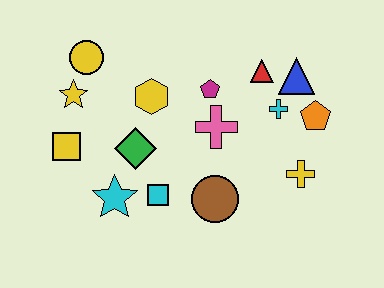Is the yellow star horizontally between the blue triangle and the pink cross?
No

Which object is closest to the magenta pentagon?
The pink cross is closest to the magenta pentagon.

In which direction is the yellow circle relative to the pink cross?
The yellow circle is to the left of the pink cross.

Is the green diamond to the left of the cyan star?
No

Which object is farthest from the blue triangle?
The yellow square is farthest from the blue triangle.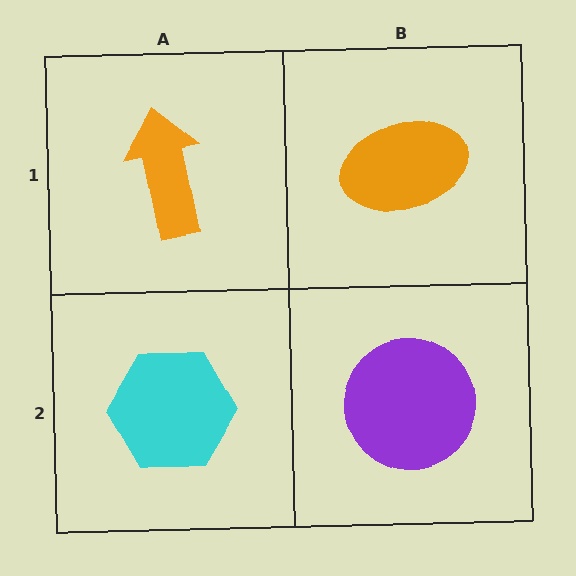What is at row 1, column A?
An orange arrow.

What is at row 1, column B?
An orange ellipse.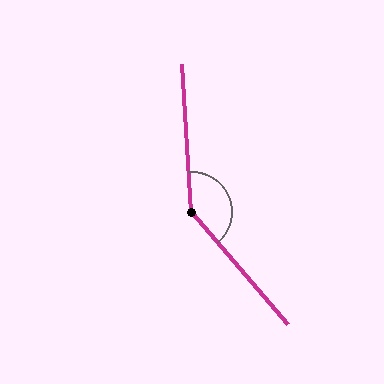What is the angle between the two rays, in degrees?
Approximately 143 degrees.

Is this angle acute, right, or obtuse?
It is obtuse.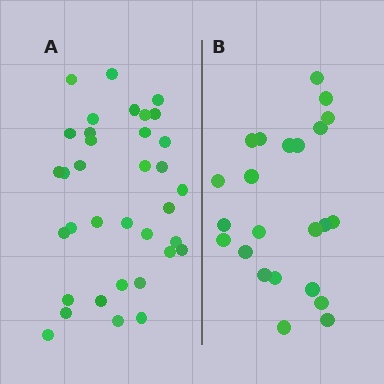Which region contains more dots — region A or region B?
Region A (the left region) has more dots.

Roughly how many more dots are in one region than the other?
Region A has roughly 12 or so more dots than region B.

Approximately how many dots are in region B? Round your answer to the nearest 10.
About 20 dots. (The exact count is 23, which rounds to 20.)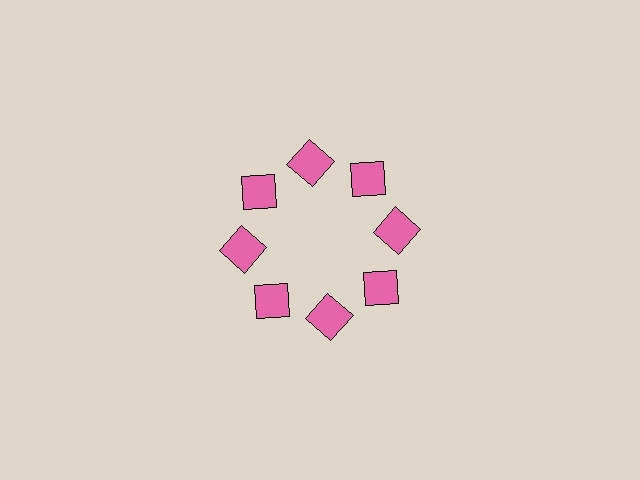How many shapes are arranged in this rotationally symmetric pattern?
There are 8 shapes, arranged in 8 groups of 1.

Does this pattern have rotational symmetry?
Yes, this pattern has 8-fold rotational symmetry. It looks the same after rotating 45 degrees around the center.